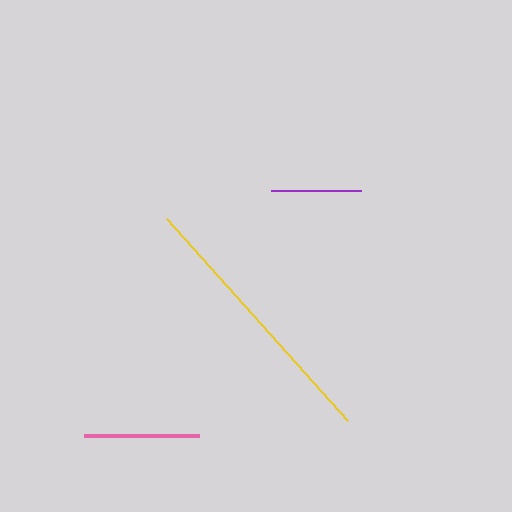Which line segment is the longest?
The yellow line is the longest at approximately 272 pixels.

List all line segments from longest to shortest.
From longest to shortest: yellow, pink, purple.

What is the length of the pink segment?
The pink segment is approximately 116 pixels long.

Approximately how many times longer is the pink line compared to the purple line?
The pink line is approximately 1.3 times the length of the purple line.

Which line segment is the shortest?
The purple line is the shortest at approximately 90 pixels.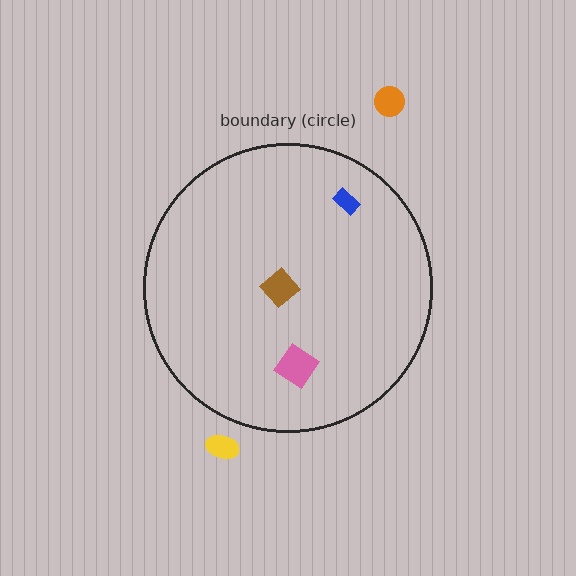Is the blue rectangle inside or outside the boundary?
Inside.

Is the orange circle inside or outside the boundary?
Outside.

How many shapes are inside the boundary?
3 inside, 2 outside.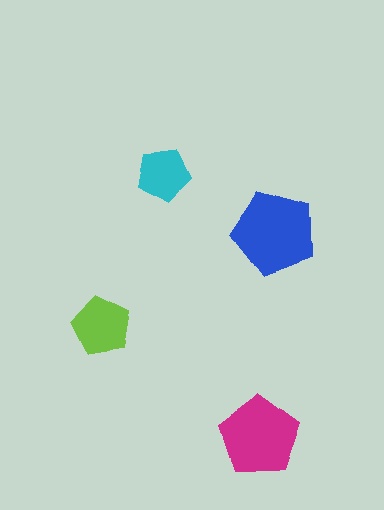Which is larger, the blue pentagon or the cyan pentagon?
The blue one.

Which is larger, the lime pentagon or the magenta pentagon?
The magenta one.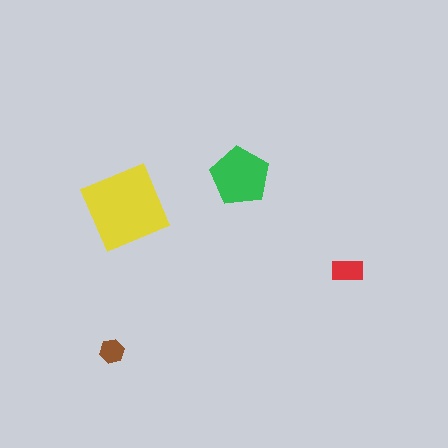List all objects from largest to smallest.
The yellow square, the green pentagon, the red rectangle, the brown hexagon.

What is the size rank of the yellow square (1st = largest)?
1st.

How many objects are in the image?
There are 4 objects in the image.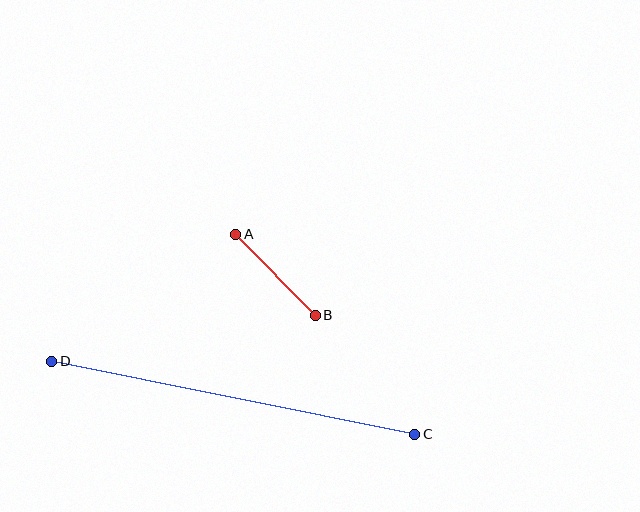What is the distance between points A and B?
The distance is approximately 114 pixels.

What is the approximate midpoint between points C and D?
The midpoint is at approximately (233, 398) pixels.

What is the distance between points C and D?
The distance is approximately 370 pixels.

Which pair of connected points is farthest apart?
Points C and D are farthest apart.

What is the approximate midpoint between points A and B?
The midpoint is at approximately (276, 275) pixels.